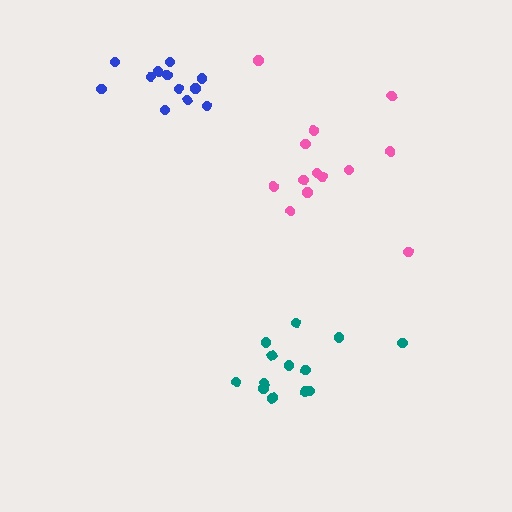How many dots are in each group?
Group 1: 13 dots, Group 2: 13 dots, Group 3: 12 dots (38 total).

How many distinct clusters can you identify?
There are 3 distinct clusters.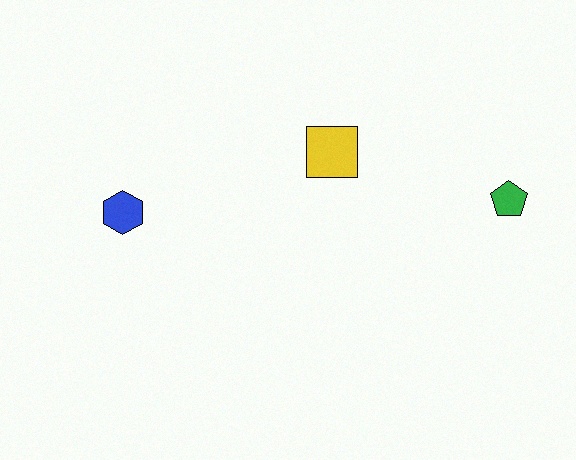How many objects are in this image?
There are 3 objects.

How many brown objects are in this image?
There are no brown objects.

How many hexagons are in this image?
There is 1 hexagon.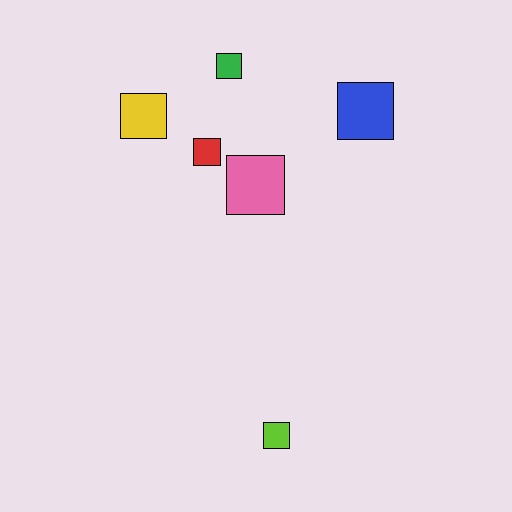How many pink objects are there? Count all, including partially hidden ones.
There is 1 pink object.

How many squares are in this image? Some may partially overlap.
There are 6 squares.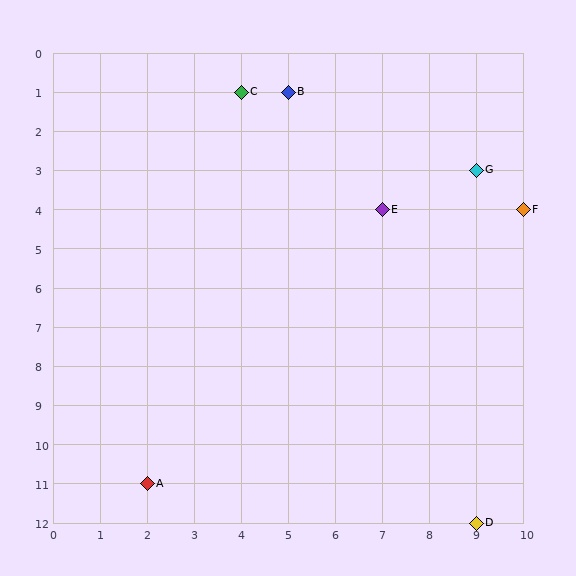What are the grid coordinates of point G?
Point G is at grid coordinates (9, 3).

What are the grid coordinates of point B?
Point B is at grid coordinates (5, 1).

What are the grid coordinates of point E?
Point E is at grid coordinates (7, 4).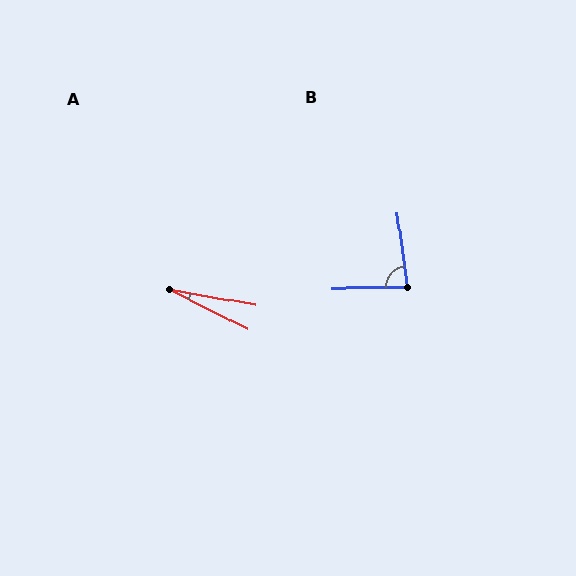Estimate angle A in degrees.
Approximately 16 degrees.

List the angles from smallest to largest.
A (16°), B (83°).